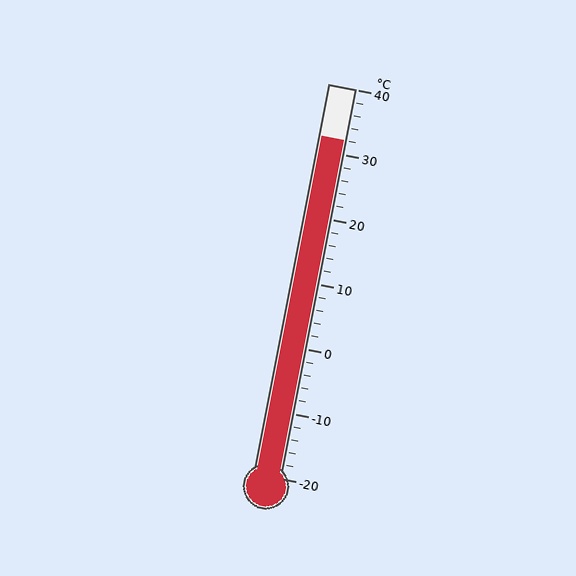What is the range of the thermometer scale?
The thermometer scale ranges from -20°C to 40°C.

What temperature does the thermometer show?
The thermometer shows approximately 32°C.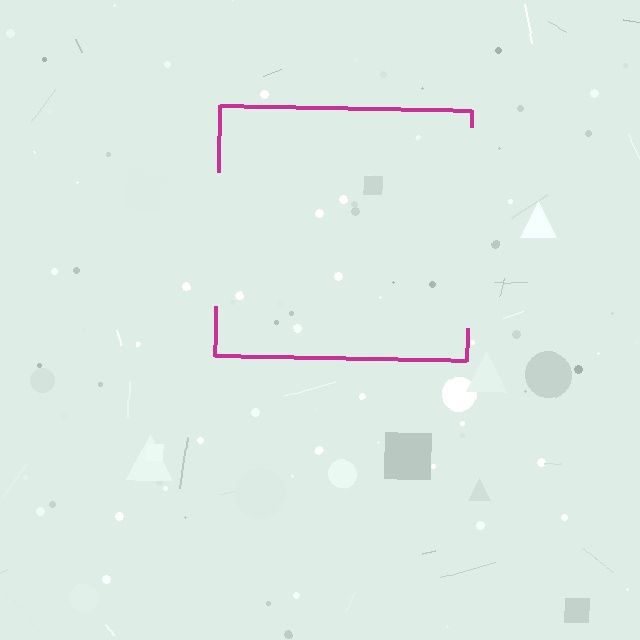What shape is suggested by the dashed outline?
The dashed outline suggests a square.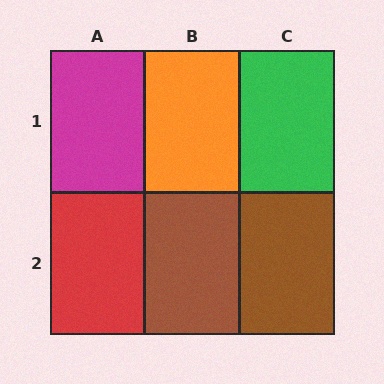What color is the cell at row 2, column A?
Red.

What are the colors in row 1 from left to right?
Magenta, orange, green.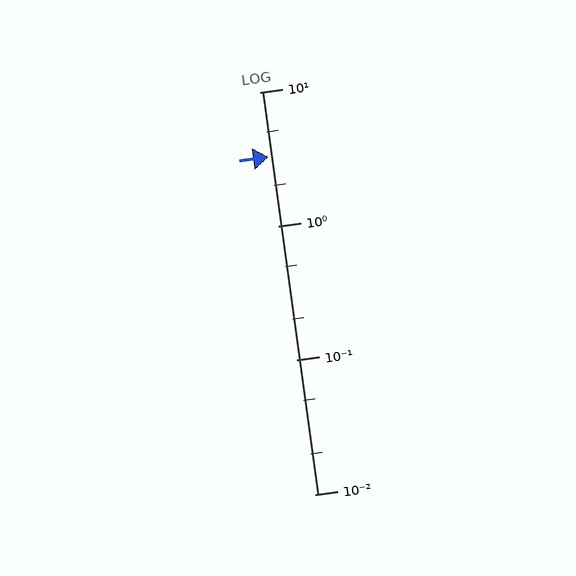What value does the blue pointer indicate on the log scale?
The pointer indicates approximately 3.3.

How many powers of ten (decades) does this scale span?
The scale spans 3 decades, from 0.01 to 10.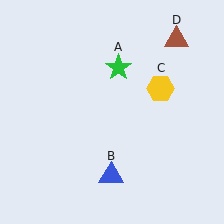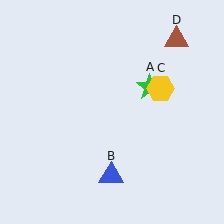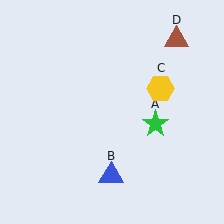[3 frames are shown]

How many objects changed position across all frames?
1 object changed position: green star (object A).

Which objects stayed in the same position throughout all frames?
Blue triangle (object B) and yellow hexagon (object C) and brown triangle (object D) remained stationary.